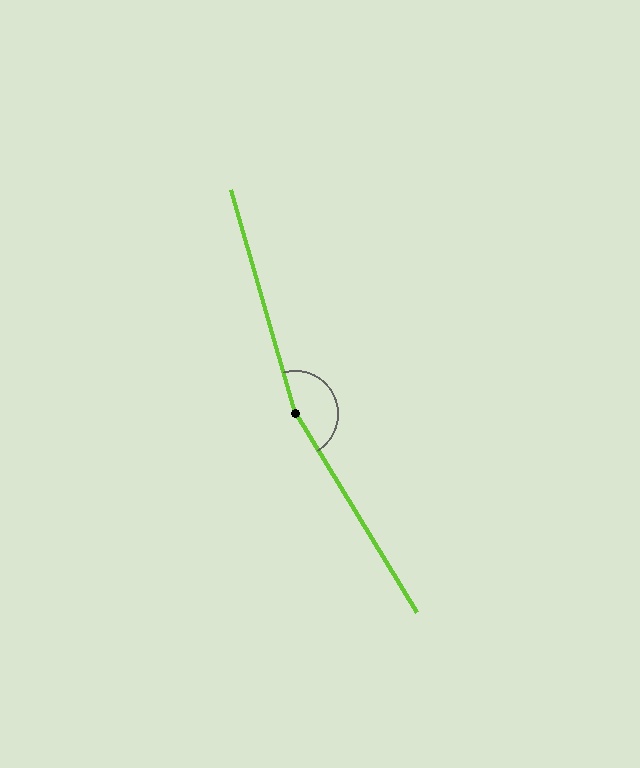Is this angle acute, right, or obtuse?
It is obtuse.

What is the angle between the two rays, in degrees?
Approximately 165 degrees.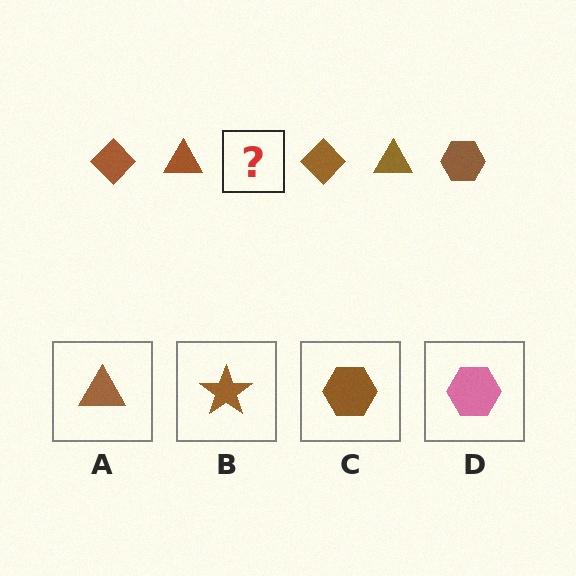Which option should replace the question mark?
Option C.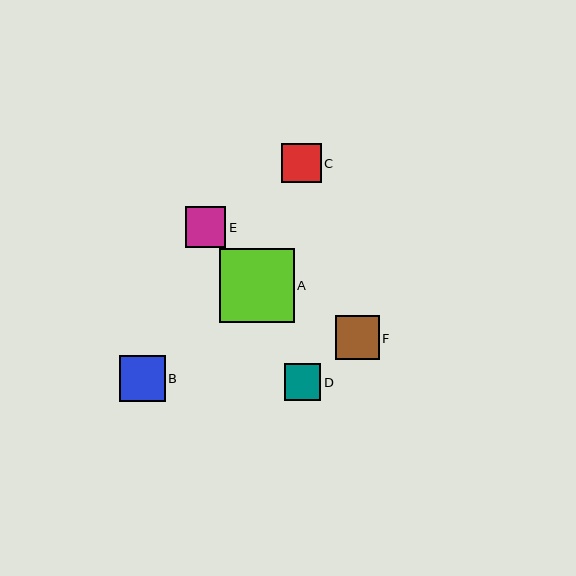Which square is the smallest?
Square D is the smallest with a size of approximately 37 pixels.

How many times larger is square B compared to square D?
Square B is approximately 1.2 times the size of square D.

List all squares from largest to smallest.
From largest to smallest: A, B, F, E, C, D.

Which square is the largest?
Square A is the largest with a size of approximately 75 pixels.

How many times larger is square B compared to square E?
Square B is approximately 1.1 times the size of square E.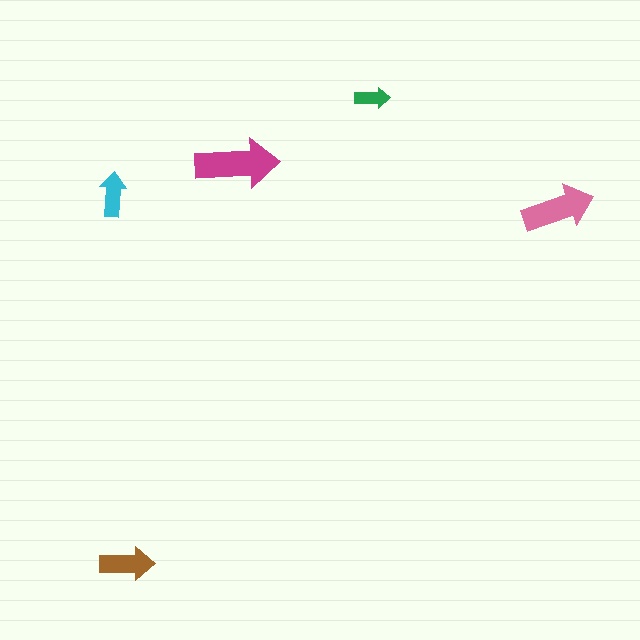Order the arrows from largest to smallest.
the magenta one, the pink one, the brown one, the cyan one, the green one.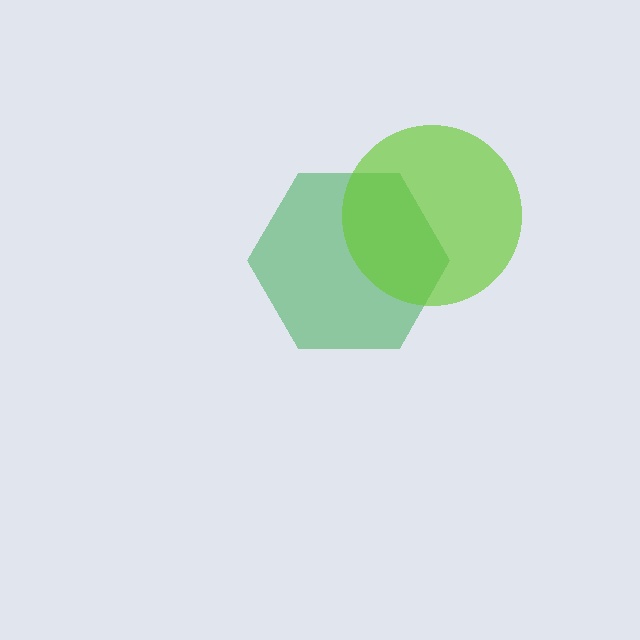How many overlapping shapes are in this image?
There are 2 overlapping shapes in the image.